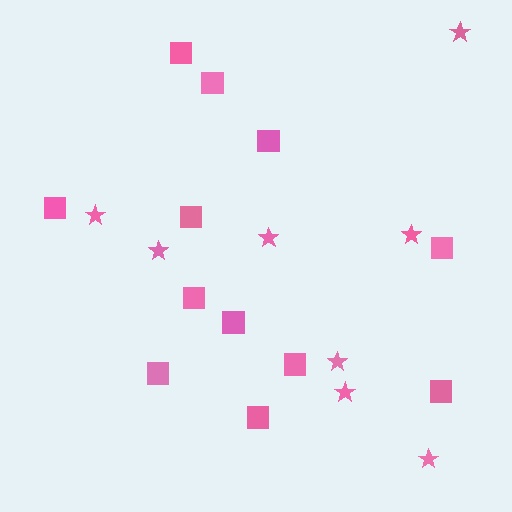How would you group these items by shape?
There are 2 groups: one group of stars (8) and one group of squares (12).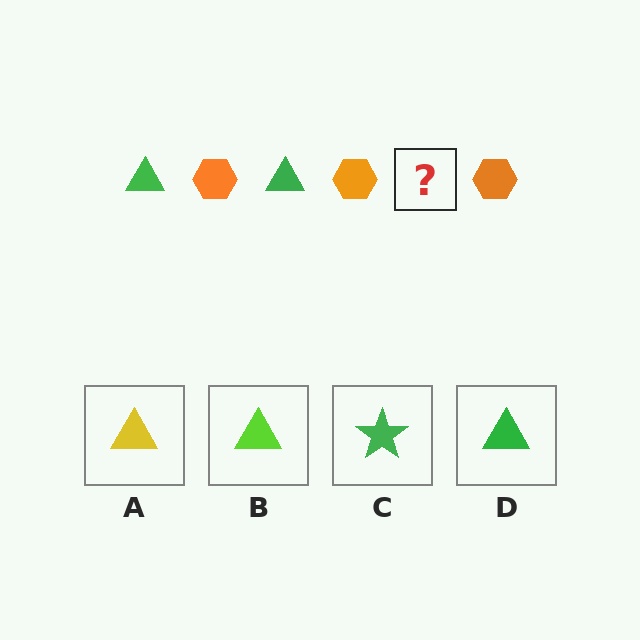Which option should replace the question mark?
Option D.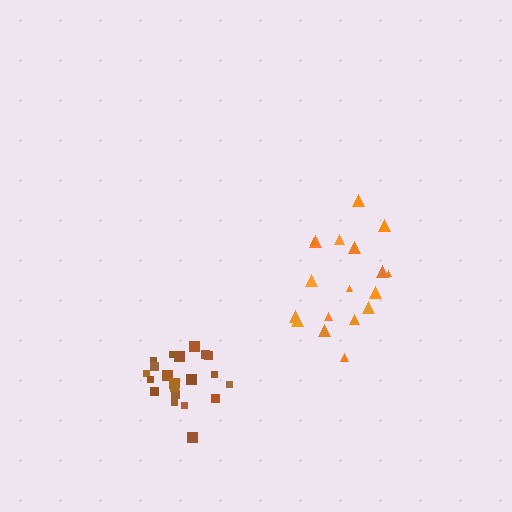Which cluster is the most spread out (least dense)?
Orange.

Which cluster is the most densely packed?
Brown.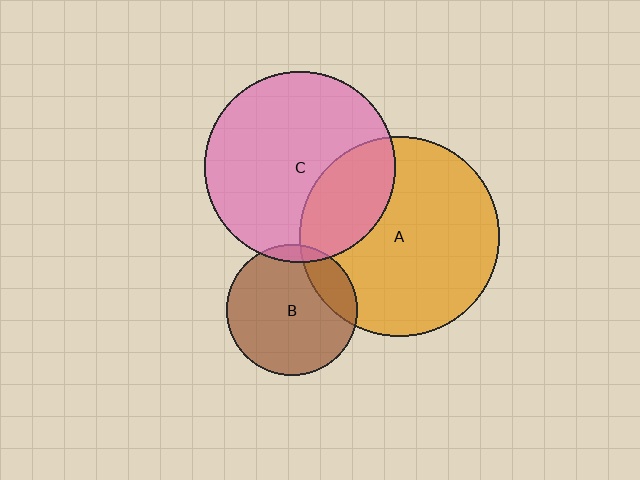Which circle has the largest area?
Circle A (orange).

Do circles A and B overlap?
Yes.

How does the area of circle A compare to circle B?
Approximately 2.4 times.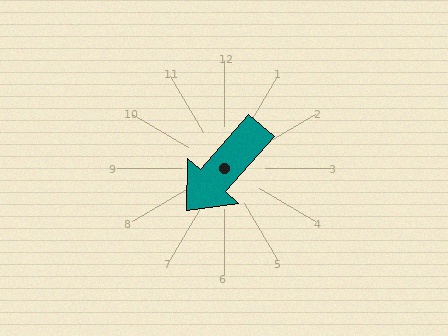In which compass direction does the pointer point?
Southwest.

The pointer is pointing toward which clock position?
Roughly 7 o'clock.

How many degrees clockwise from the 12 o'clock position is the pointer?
Approximately 221 degrees.